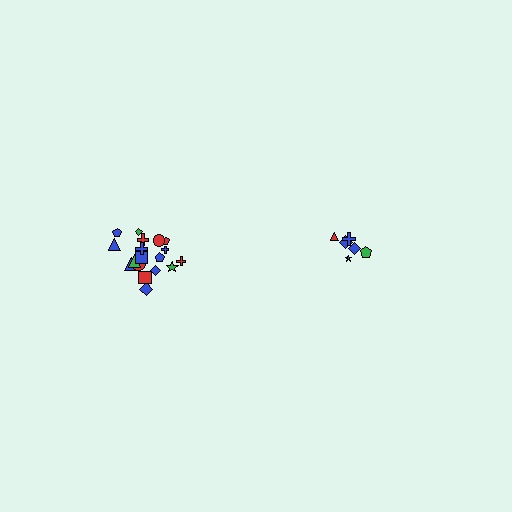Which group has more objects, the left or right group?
The left group.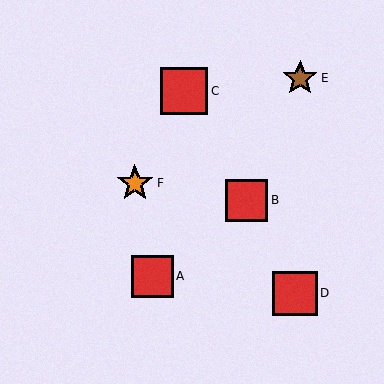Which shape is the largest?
The red square (labeled C) is the largest.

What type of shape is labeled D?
Shape D is a red square.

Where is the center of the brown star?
The center of the brown star is at (300, 78).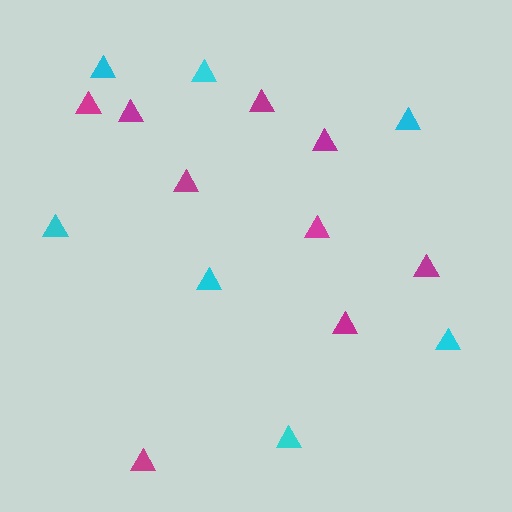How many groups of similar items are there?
There are 2 groups: one group of magenta triangles (9) and one group of cyan triangles (7).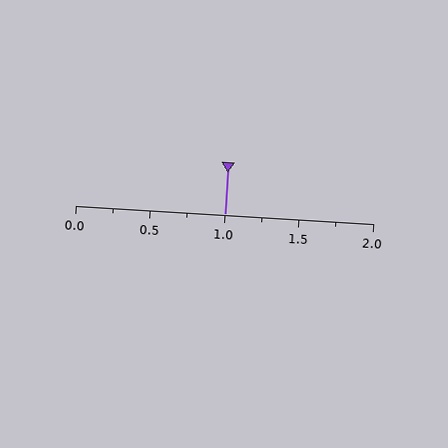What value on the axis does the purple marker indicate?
The marker indicates approximately 1.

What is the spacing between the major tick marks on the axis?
The major ticks are spaced 0.5 apart.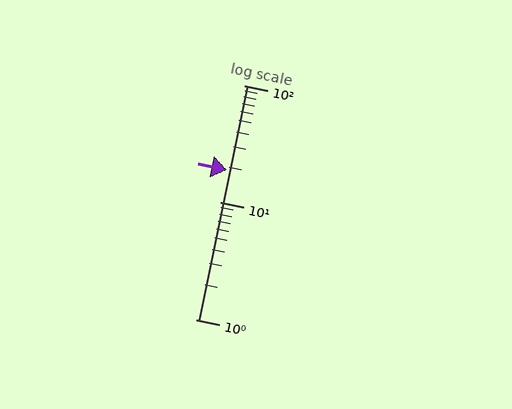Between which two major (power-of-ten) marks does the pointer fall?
The pointer is between 10 and 100.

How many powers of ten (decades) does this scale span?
The scale spans 2 decades, from 1 to 100.